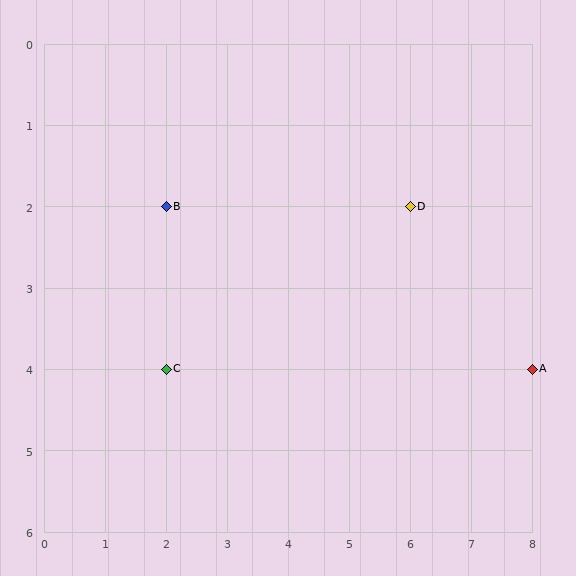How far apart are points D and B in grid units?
Points D and B are 4 columns apart.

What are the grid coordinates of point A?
Point A is at grid coordinates (8, 4).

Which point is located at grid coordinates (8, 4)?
Point A is at (8, 4).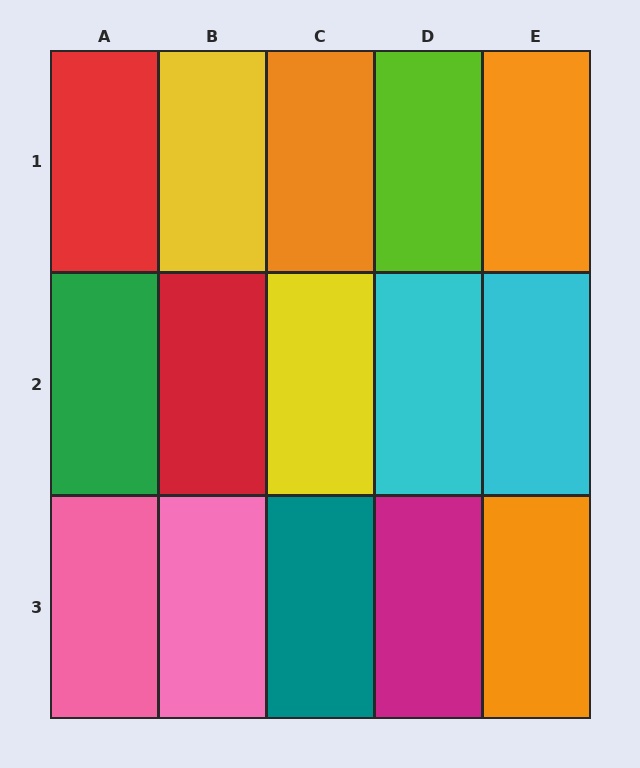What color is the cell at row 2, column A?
Green.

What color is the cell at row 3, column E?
Orange.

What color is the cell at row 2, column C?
Yellow.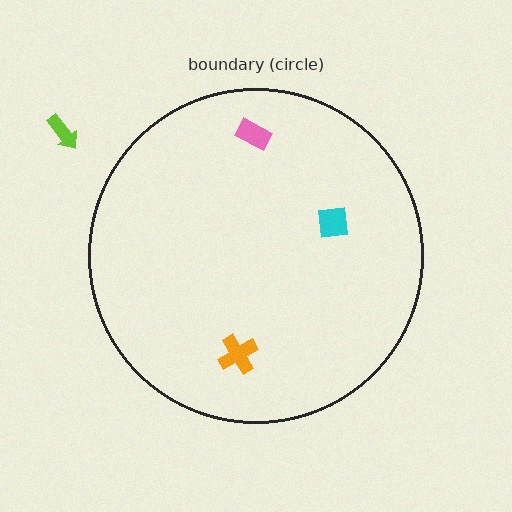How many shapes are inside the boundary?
3 inside, 1 outside.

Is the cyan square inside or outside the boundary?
Inside.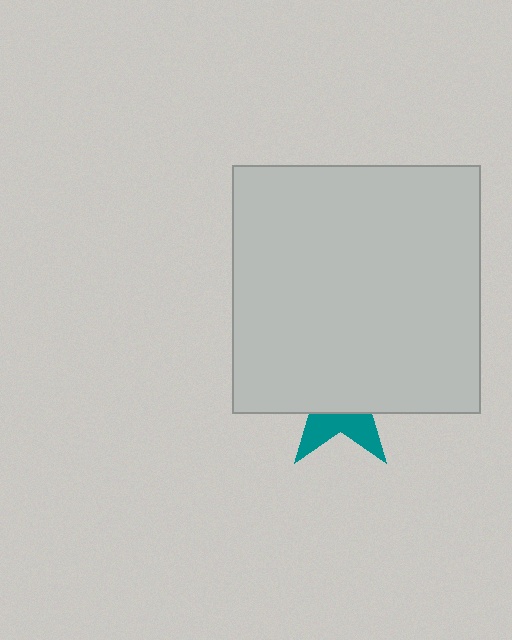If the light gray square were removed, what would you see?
You would see the complete teal star.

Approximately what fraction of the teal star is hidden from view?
Roughly 67% of the teal star is hidden behind the light gray square.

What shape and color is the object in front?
The object in front is a light gray square.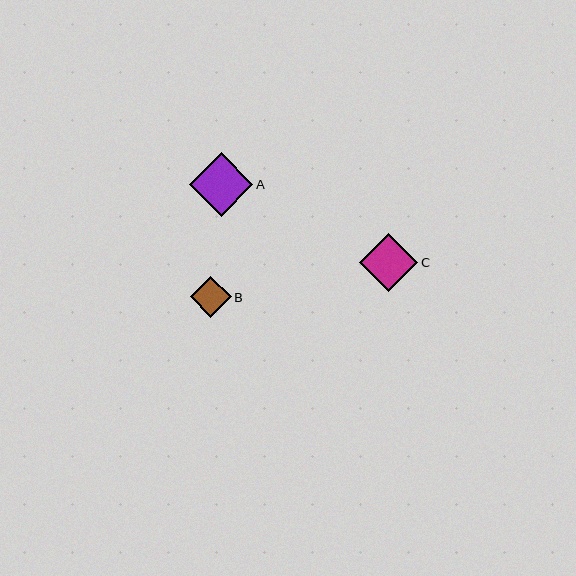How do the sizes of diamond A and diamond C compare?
Diamond A and diamond C are approximately the same size.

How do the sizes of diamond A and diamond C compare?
Diamond A and diamond C are approximately the same size.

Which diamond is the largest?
Diamond A is the largest with a size of approximately 63 pixels.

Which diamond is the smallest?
Diamond B is the smallest with a size of approximately 41 pixels.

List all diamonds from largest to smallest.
From largest to smallest: A, C, B.